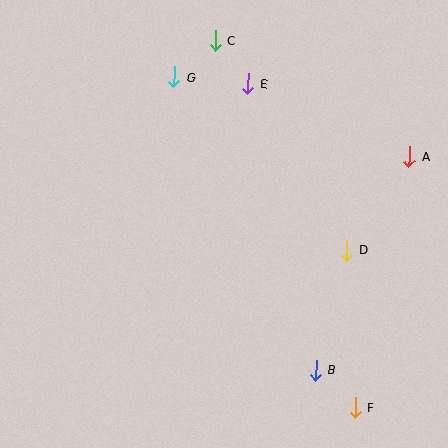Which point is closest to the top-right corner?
Point A is closest to the top-right corner.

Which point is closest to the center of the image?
Point D at (347, 250) is closest to the center.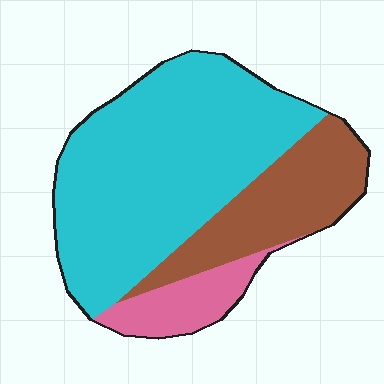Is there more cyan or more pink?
Cyan.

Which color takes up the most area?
Cyan, at roughly 65%.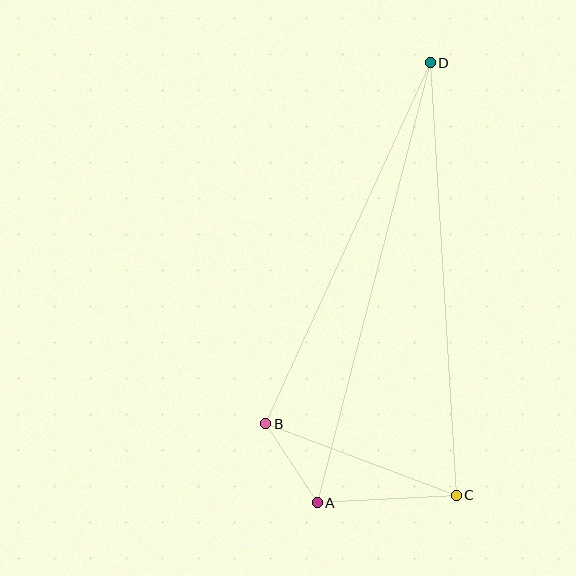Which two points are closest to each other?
Points A and B are closest to each other.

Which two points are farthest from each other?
Points A and D are farthest from each other.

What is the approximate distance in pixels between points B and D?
The distance between B and D is approximately 397 pixels.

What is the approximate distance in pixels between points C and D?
The distance between C and D is approximately 434 pixels.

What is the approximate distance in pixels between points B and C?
The distance between B and C is approximately 204 pixels.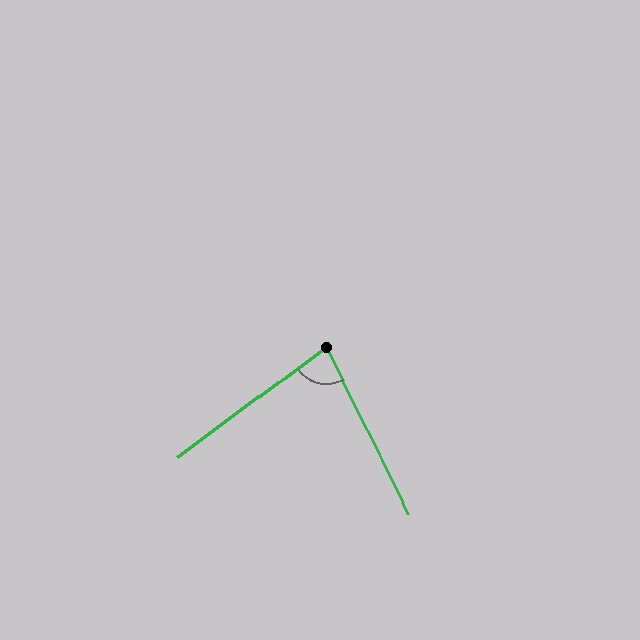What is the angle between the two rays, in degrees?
Approximately 80 degrees.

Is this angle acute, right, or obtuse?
It is acute.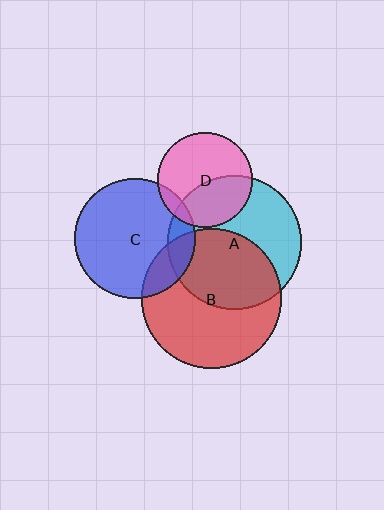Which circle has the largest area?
Circle B (red).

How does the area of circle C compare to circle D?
Approximately 1.6 times.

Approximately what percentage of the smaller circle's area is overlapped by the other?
Approximately 15%.